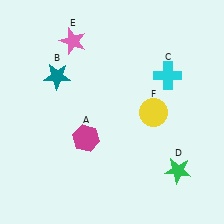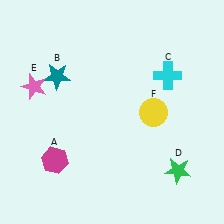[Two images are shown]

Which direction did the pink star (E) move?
The pink star (E) moved down.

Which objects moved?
The objects that moved are: the magenta hexagon (A), the pink star (E).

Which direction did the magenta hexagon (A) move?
The magenta hexagon (A) moved left.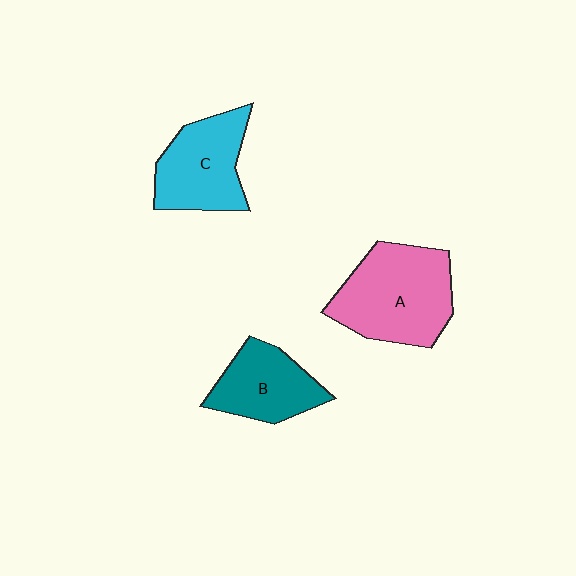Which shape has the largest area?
Shape A (pink).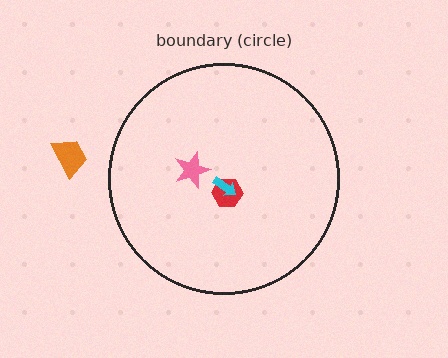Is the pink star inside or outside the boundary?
Inside.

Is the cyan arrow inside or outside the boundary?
Inside.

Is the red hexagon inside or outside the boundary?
Inside.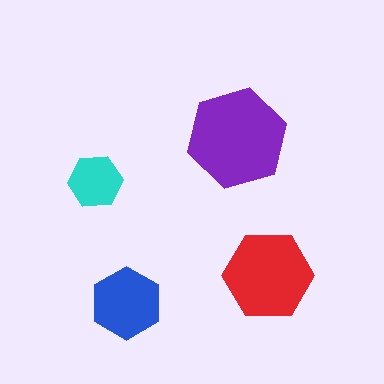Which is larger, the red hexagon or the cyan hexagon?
The red one.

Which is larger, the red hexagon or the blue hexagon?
The red one.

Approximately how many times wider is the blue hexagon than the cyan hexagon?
About 1.5 times wider.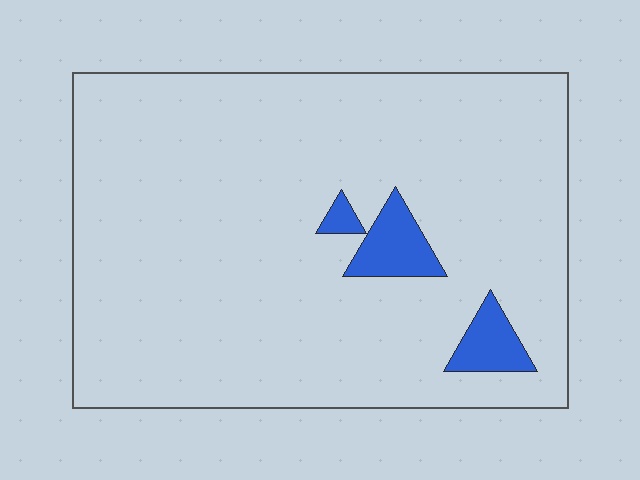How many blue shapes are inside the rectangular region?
3.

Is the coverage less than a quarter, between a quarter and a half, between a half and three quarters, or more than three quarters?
Less than a quarter.